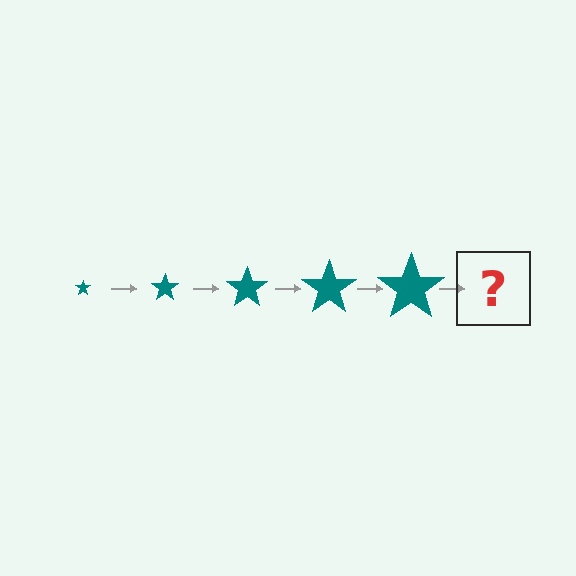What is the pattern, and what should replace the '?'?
The pattern is that the star gets progressively larger each step. The '?' should be a teal star, larger than the previous one.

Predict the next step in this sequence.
The next step is a teal star, larger than the previous one.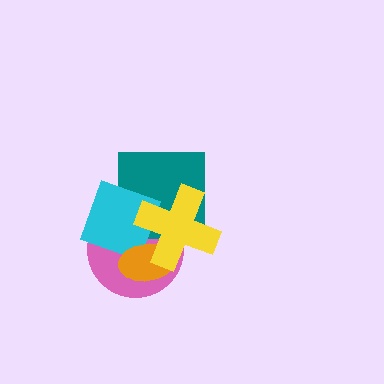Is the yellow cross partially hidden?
No, no other shape covers it.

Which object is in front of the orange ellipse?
The yellow cross is in front of the orange ellipse.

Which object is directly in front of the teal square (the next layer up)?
The cyan square is directly in front of the teal square.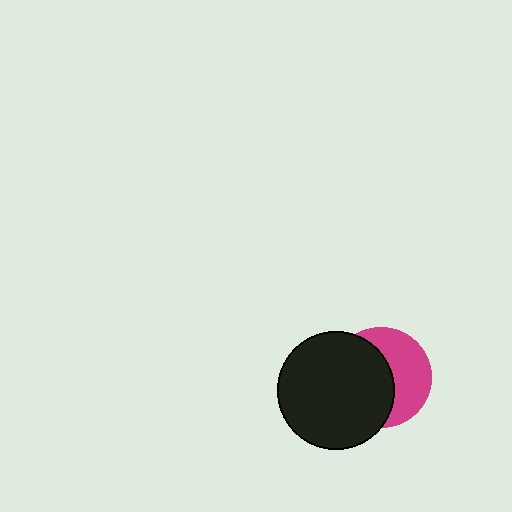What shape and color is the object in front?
The object in front is a black circle.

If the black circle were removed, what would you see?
You would see the complete magenta circle.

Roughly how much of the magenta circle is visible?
A small part of it is visible (roughly 45%).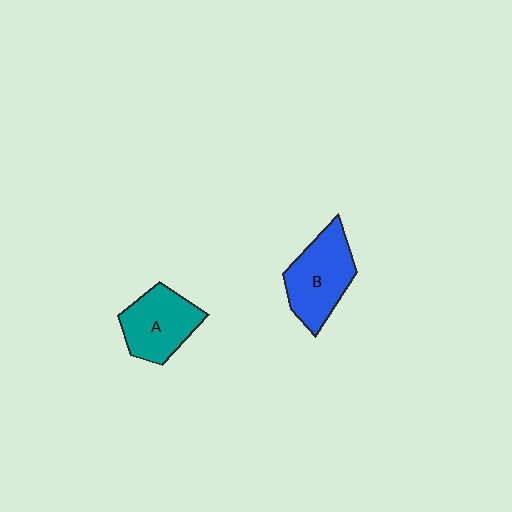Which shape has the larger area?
Shape B (blue).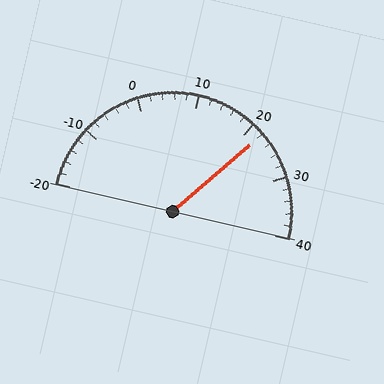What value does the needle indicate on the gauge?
The needle indicates approximately 22.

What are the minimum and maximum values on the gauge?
The gauge ranges from -20 to 40.